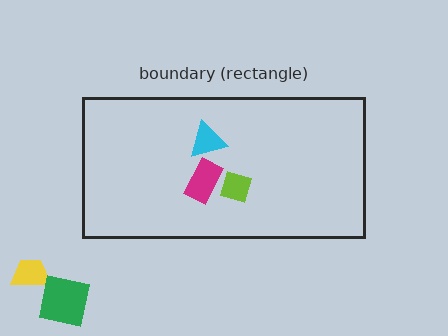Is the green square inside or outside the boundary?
Outside.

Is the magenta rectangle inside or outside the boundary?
Inside.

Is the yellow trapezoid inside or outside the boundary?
Outside.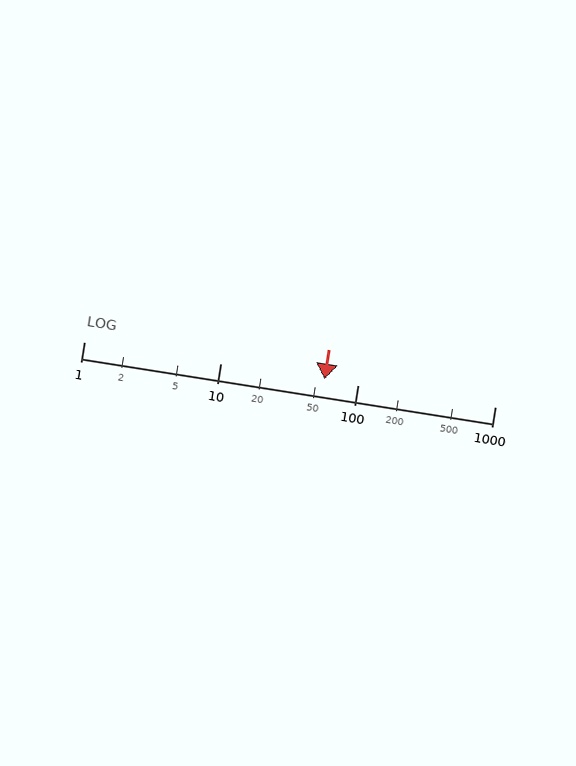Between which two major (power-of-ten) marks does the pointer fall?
The pointer is between 10 and 100.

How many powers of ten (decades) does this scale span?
The scale spans 3 decades, from 1 to 1000.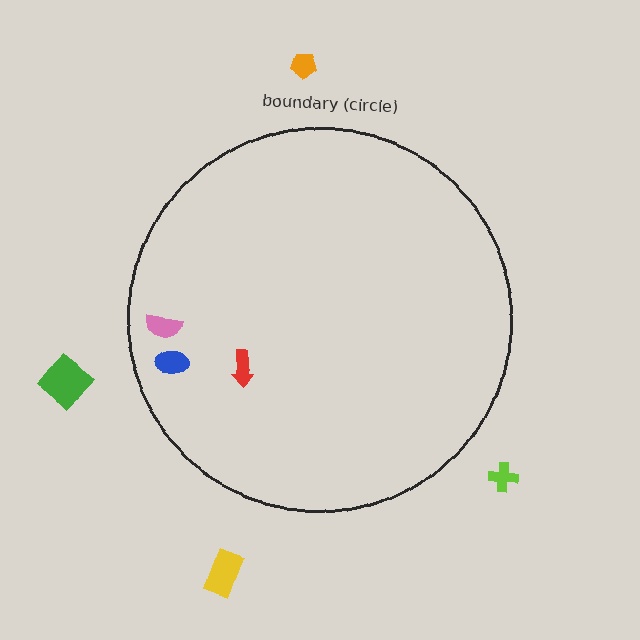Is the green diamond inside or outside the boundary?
Outside.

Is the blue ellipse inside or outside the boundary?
Inside.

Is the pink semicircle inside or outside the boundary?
Inside.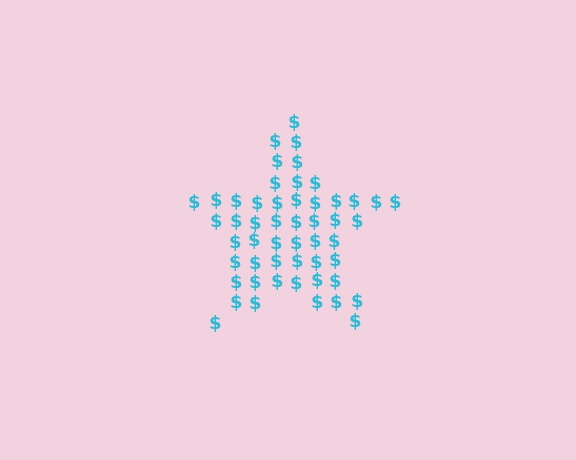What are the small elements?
The small elements are dollar signs.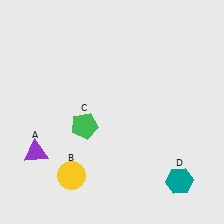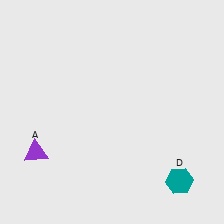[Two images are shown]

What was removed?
The green pentagon (C), the yellow circle (B) were removed in Image 2.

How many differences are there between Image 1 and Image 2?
There are 2 differences between the two images.